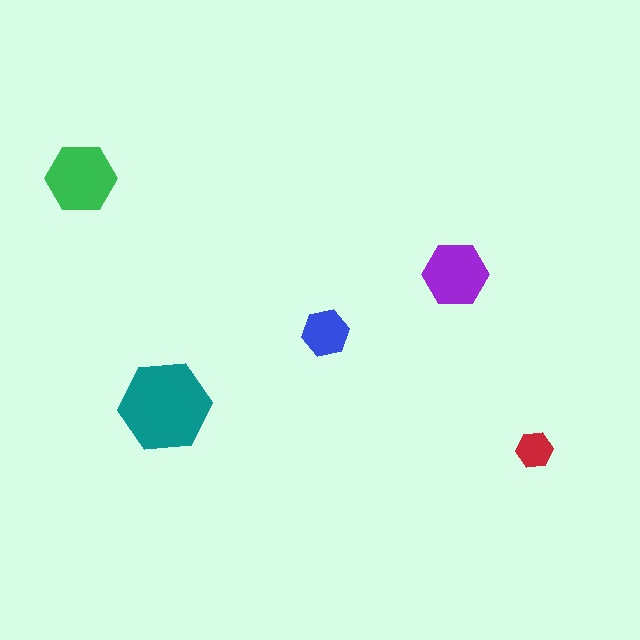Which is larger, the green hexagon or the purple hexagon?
The green one.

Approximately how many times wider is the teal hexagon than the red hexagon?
About 2.5 times wider.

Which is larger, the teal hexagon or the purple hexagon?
The teal one.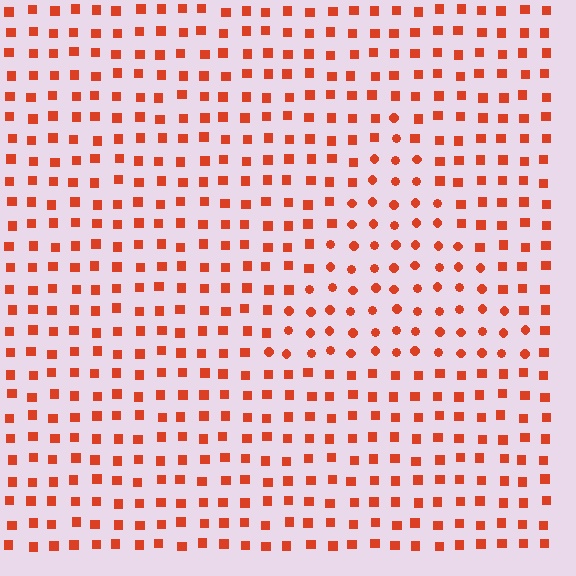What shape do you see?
I see a triangle.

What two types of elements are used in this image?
The image uses circles inside the triangle region and squares outside it.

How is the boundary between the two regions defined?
The boundary is defined by a change in element shape: circles inside vs. squares outside. All elements share the same color and spacing.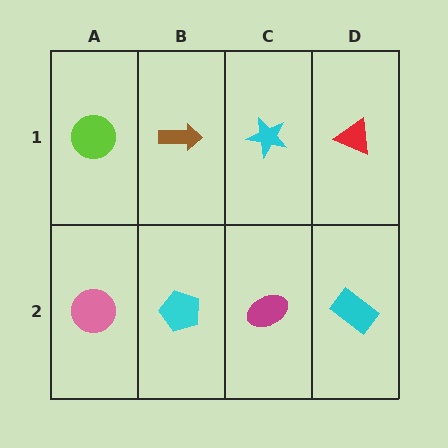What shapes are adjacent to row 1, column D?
A cyan rectangle (row 2, column D), a cyan star (row 1, column C).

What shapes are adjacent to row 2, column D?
A red triangle (row 1, column D), a magenta ellipse (row 2, column C).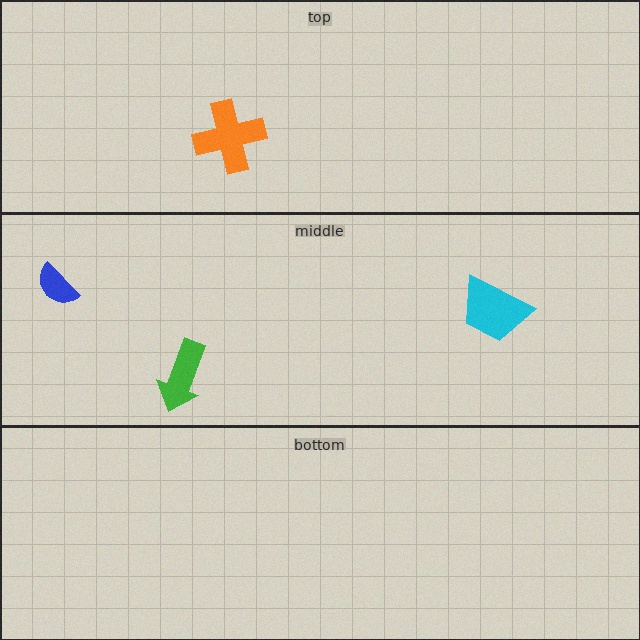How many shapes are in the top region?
1.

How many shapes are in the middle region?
3.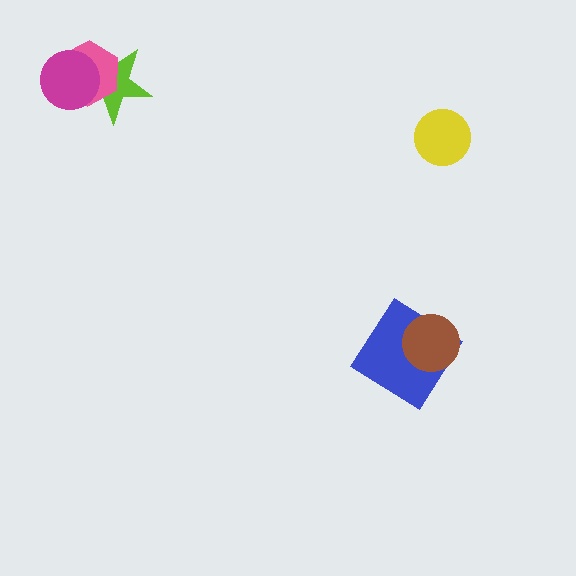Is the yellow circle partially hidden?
No, no other shape covers it.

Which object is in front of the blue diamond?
The brown circle is in front of the blue diamond.